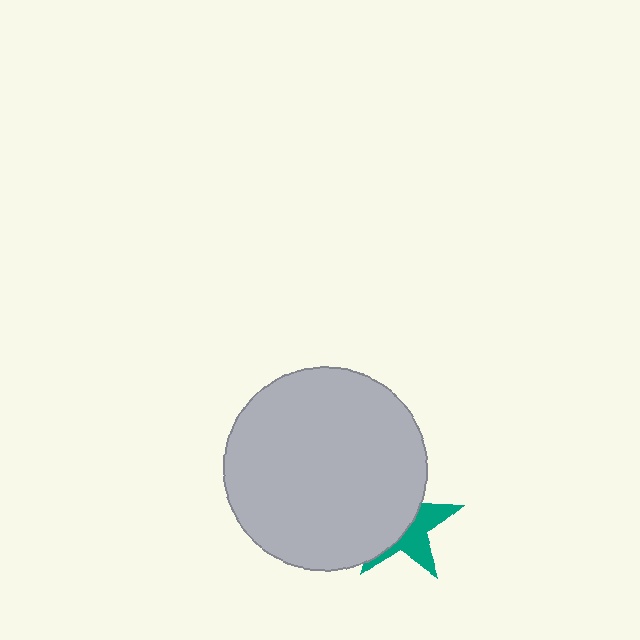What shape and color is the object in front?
The object in front is a light gray circle.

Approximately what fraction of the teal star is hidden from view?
Roughly 59% of the teal star is hidden behind the light gray circle.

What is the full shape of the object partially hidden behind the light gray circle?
The partially hidden object is a teal star.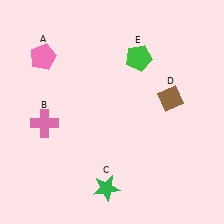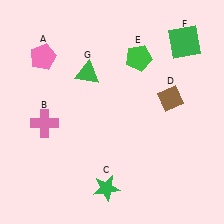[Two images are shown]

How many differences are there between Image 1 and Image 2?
There are 2 differences between the two images.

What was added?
A green square (F), a green triangle (G) were added in Image 2.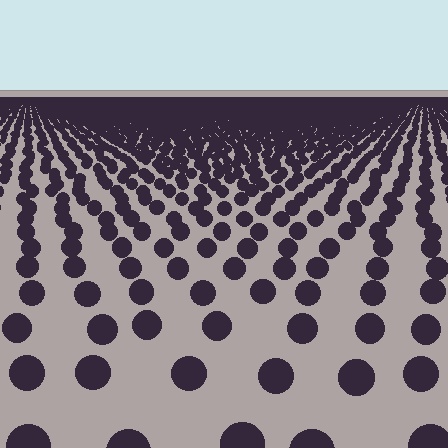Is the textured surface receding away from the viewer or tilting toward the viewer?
The surface is receding away from the viewer. Texture elements get smaller and denser toward the top.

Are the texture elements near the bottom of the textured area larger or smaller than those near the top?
Larger. Near the bottom, elements are closer to the viewer and appear at a bigger on-screen size.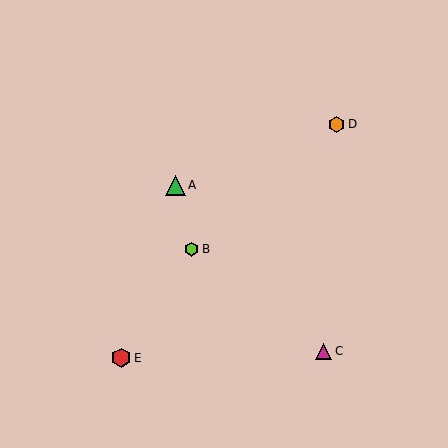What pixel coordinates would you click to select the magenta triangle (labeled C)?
Click at (324, 351) to select the magenta triangle C.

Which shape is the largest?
The red hexagon (labeled E) is the largest.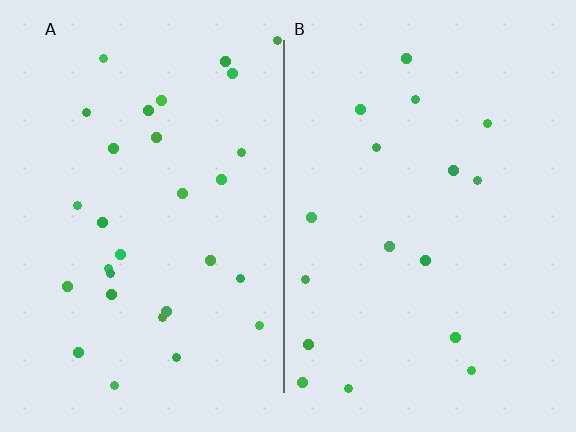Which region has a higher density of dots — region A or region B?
A (the left).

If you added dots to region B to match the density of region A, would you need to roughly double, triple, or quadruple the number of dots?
Approximately double.